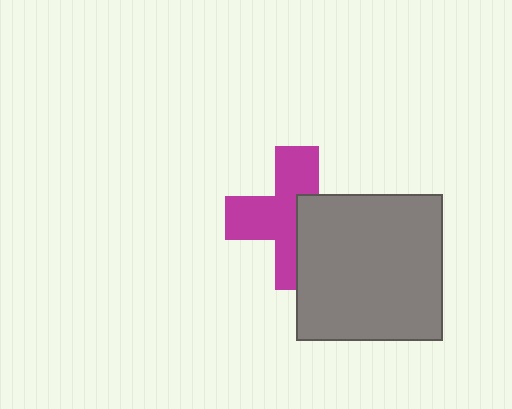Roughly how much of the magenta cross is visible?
About half of it is visible (roughly 58%).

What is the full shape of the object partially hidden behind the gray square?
The partially hidden object is a magenta cross.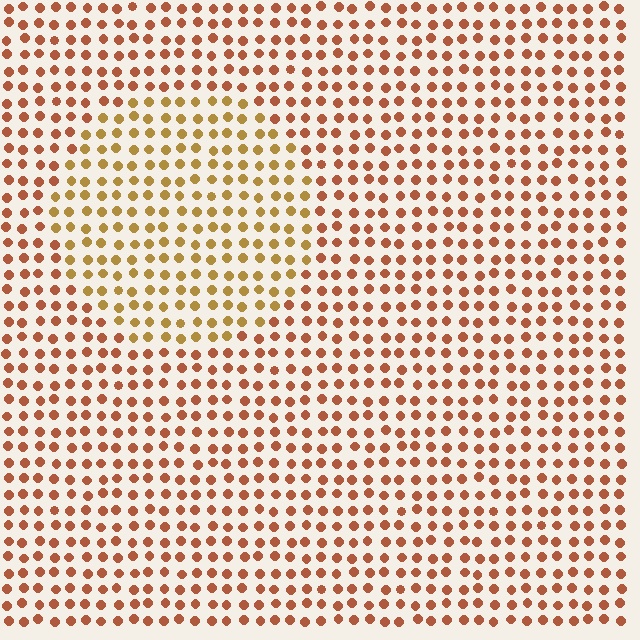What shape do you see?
I see a circle.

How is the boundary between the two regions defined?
The boundary is defined purely by a slight shift in hue (about 29 degrees). Spacing, size, and orientation are identical on both sides.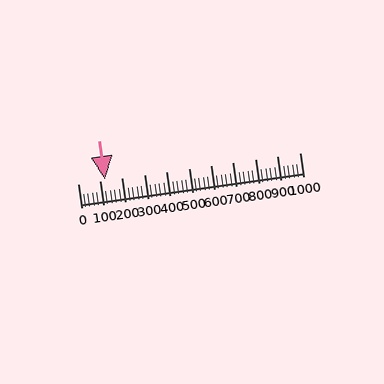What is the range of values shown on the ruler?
The ruler shows values from 0 to 1000.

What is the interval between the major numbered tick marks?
The major tick marks are spaced 100 units apart.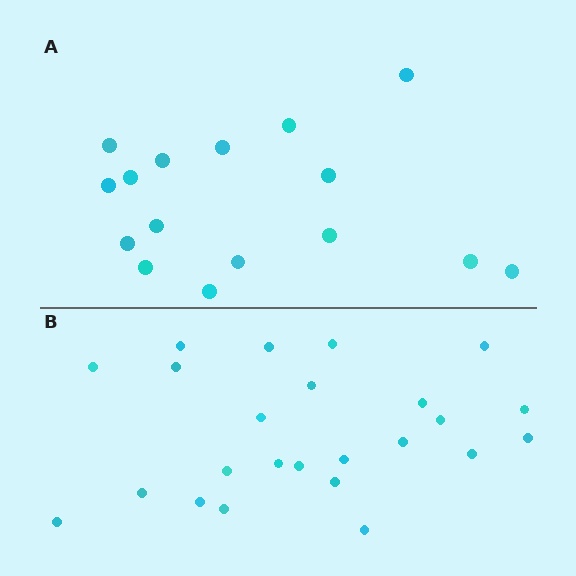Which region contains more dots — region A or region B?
Region B (the bottom region) has more dots.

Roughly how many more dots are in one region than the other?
Region B has roughly 8 or so more dots than region A.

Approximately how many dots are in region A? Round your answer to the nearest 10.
About 20 dots. (The exact count is 16, which rounds to 20.)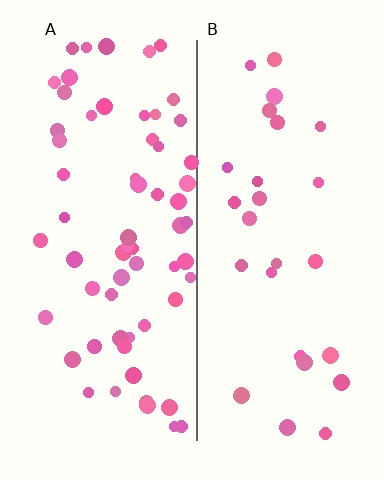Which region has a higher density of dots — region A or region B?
A (the left).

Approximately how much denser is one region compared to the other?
Approximately 2.4× — region A over region B.